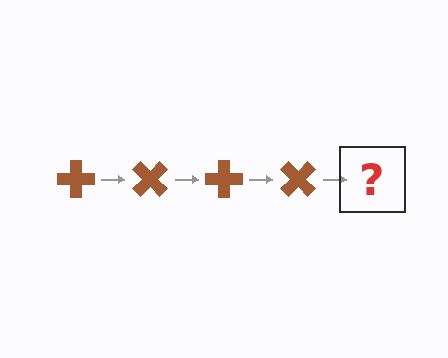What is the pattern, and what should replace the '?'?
The pattern is that the cross rotates 45 degrees each step. The '?' should be a brown cross rotated 180 degrees.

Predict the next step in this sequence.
The next step is a brown cross rotated 180 degrees.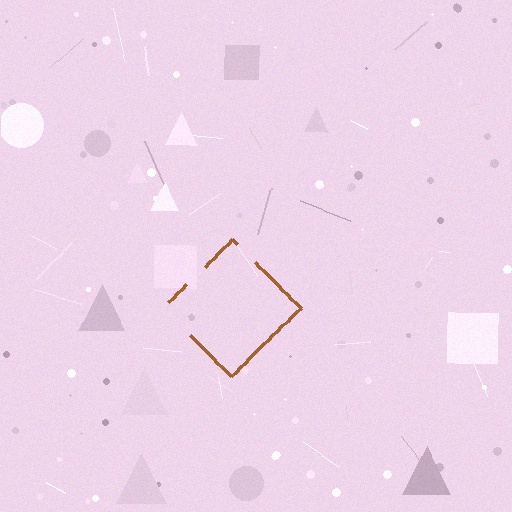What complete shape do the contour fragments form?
The contour fragments form a diamond.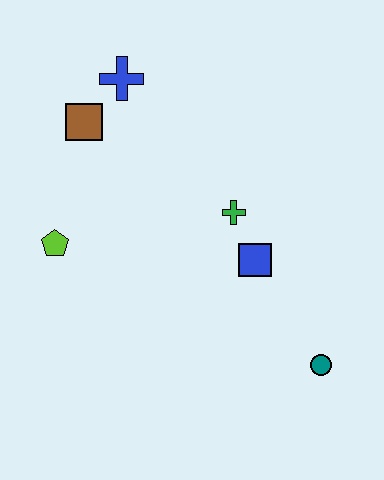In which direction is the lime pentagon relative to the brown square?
The lime pentagon is below the brown square.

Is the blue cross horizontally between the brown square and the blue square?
Yes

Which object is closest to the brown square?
The blue cross is closest to the brown square.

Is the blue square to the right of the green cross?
Yes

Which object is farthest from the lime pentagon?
The teal circle is farthest from the lime pentagon.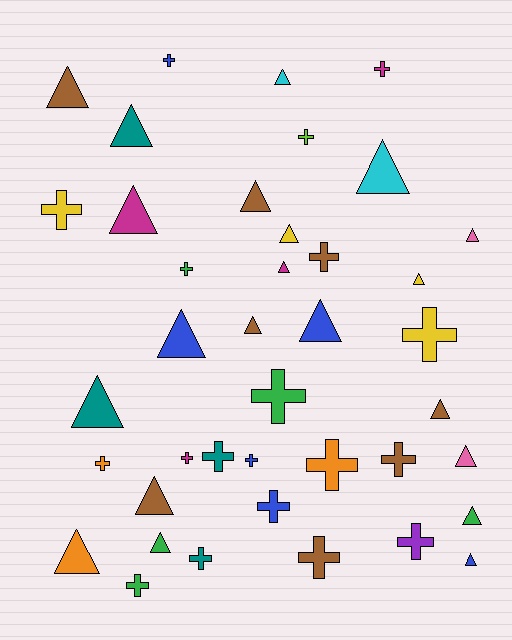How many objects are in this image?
There are 40 objects.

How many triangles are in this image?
There are 21 triangles.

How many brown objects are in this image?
There are 8 brown objects.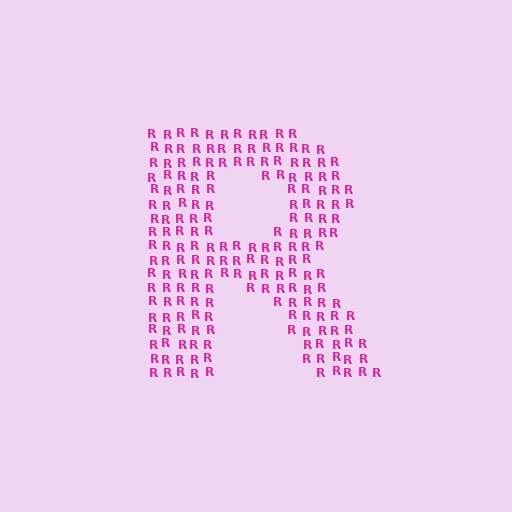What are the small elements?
The small elements are letter R's.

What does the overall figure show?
The overall figure shows the letter R.